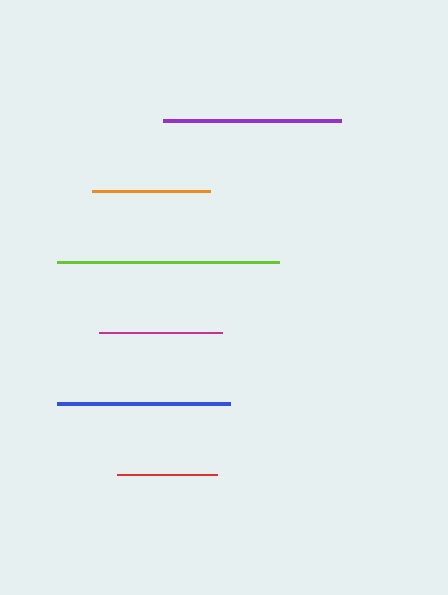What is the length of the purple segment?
The purple segment is approximately 178 pixels long.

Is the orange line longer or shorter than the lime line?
The lime line is longer than the orange line.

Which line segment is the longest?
The lime line is the longest at approximately 222 pixels.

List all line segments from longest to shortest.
From longest to shortest: lime, purple, blue, magenta, orange, red.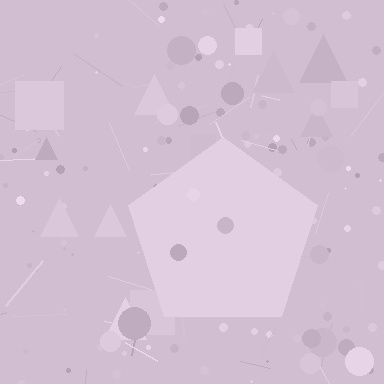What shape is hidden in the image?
A pentagon is hidden in the image.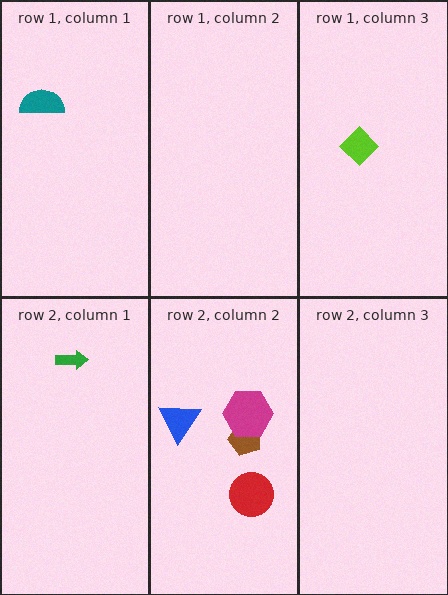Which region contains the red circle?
The row 2, column 2 region.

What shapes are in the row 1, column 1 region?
The teal semicircle.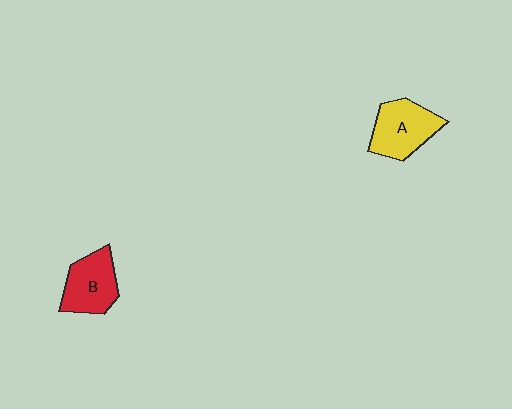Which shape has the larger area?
Shape A (yellow).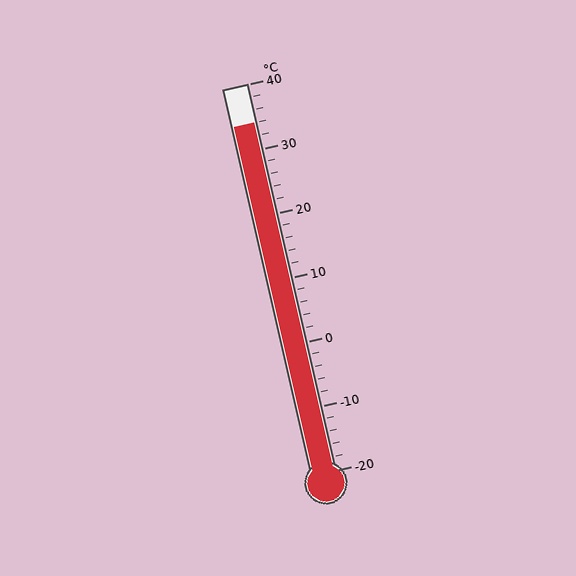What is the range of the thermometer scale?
The thermometer scale ranges from -20°C to 40°C.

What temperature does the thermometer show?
The thermometer shows approximately 34°C.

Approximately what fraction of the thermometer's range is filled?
The thermometer is filled to approximately 90% of its range.